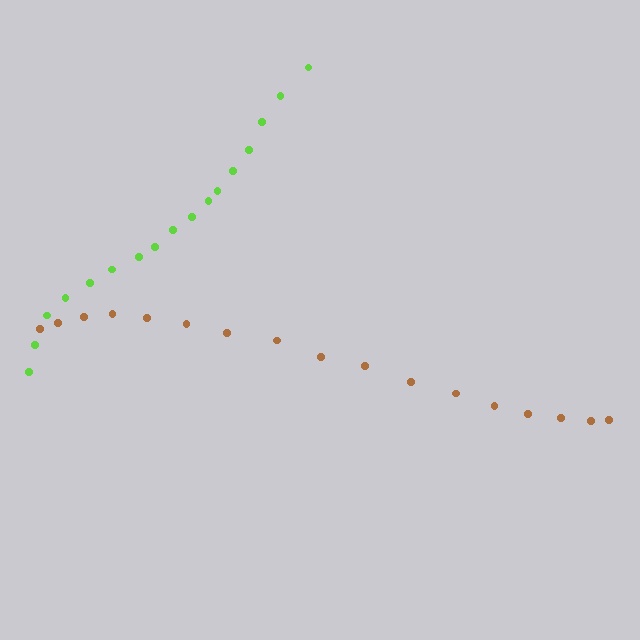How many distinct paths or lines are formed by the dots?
There are 2 distinct paths.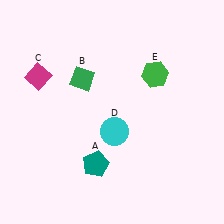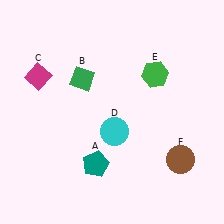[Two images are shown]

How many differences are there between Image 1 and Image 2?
There is 1 difference between the two images.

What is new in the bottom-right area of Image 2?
A brown circle (F) was added in the bottom-right area of Image 2.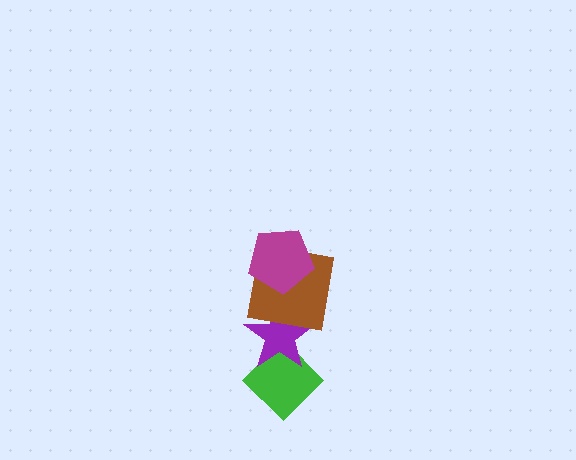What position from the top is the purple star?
The purple star is 3rd from the top.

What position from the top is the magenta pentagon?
The magenta pentagon is 1st from the top.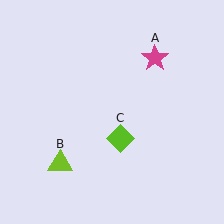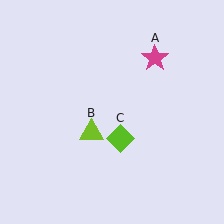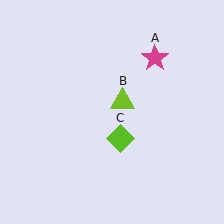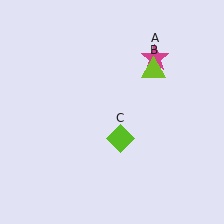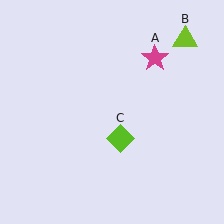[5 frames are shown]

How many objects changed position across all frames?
1 object changed position: lime triangle (object B).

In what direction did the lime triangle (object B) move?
The lime triangle (object B) moved up and to the right.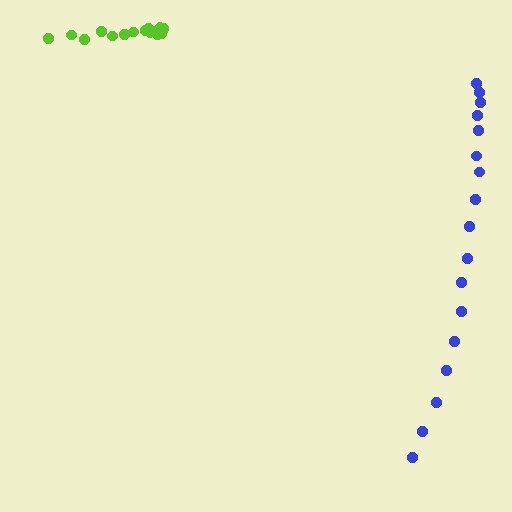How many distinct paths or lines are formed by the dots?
There are 2 distinct paths.